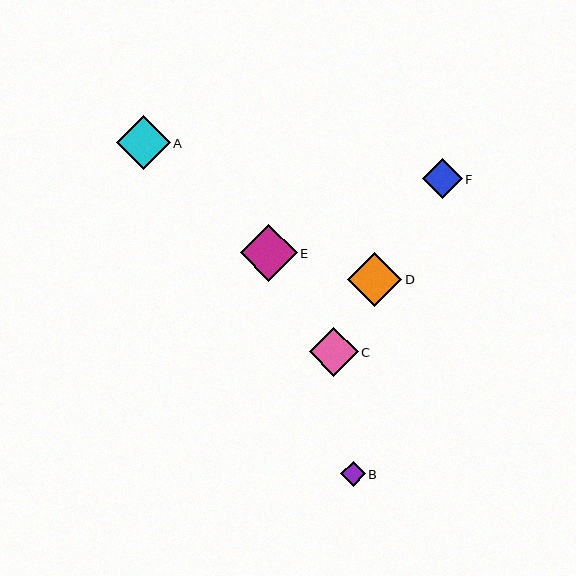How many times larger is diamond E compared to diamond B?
Diamond E is approximately 2.3 times the size of diamond B.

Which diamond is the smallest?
Diamond B is the smallest with a size of approximately 25 pixels.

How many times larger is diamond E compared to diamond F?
Diamond E is approximately 1.4 times the size of diamond F.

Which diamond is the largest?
Diamond E is the largest with a size of approximately 57 pixels.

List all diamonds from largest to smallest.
From largest to smallest: E, D, A, C, F, B.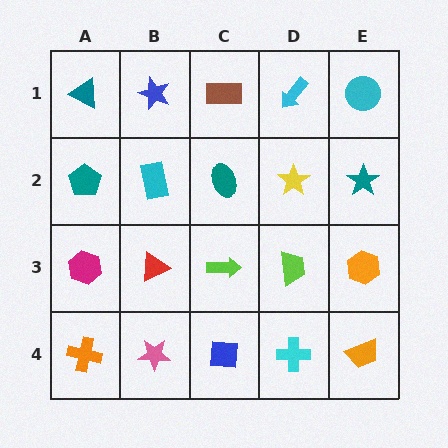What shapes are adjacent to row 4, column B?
A red triangle (row 3, column B), an orange cross (row 4, column A), a blue square (row 4, column C).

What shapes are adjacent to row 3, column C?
A teal ellipse (row 2, column C), a blue square (row 4, column C), a red triangle (row 3, column B), a lime trapezoid (row 3, column D).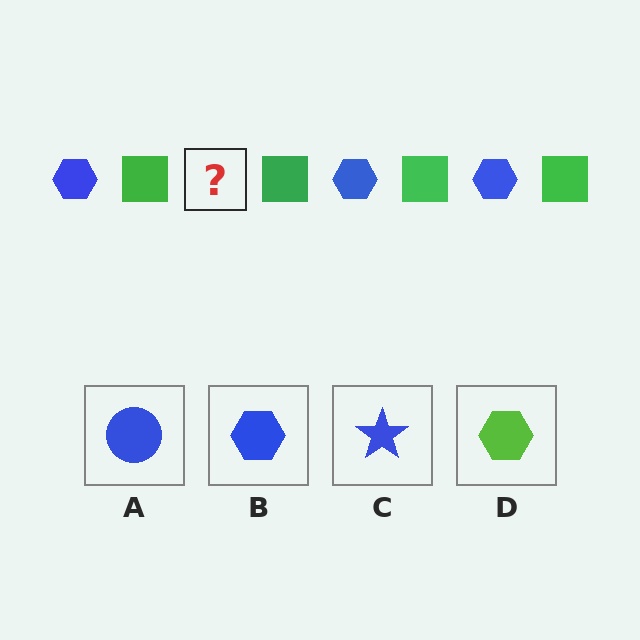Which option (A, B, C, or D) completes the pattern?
B.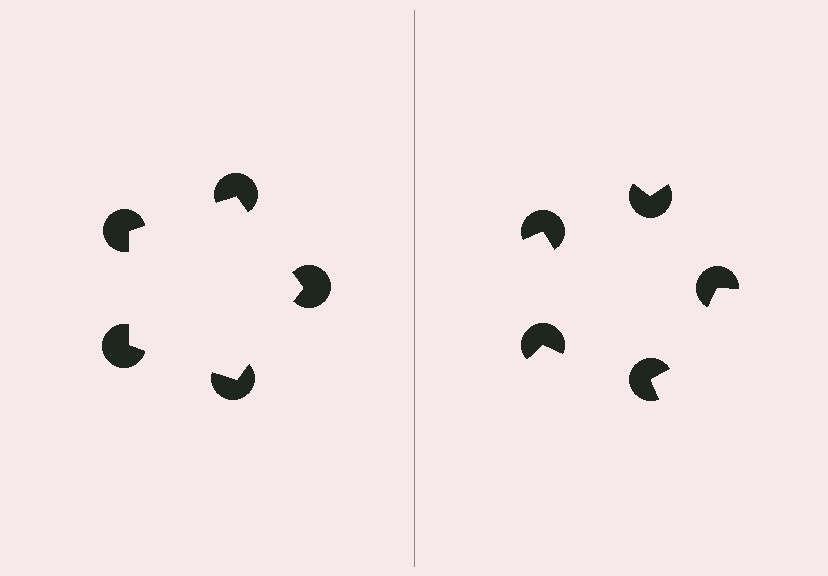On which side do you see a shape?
An illusory pentagon appears on the left side. On the right side the wedge cuts are rotated, so no coherent shape forms.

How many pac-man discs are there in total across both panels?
10 — 5 on each side.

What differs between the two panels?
The pac-man discs are positioned identically on both sides; only the wedge orientations differ. On the left they align to a pentagon; on the right they are misaligned.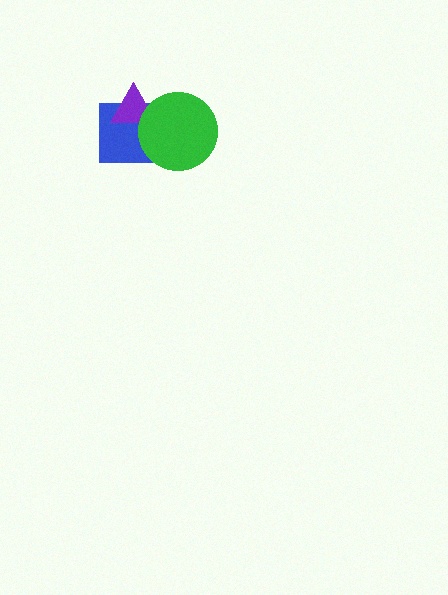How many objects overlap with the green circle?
2 objects overlap with the green circle.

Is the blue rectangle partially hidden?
Yes, it is partially covered by another shape.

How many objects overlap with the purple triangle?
2 objects overlap with the purple triangle.